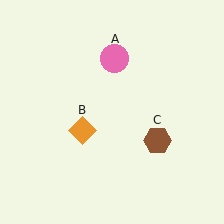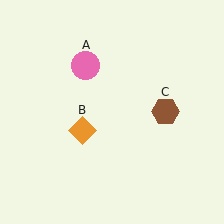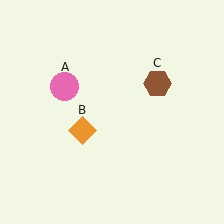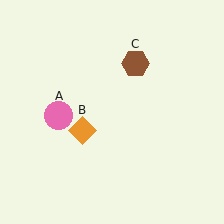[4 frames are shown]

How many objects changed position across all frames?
2 objects changed position: pink circle (object A), brown hexagon (object C).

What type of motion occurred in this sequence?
The pink circle (object A), brown hexagon (object C) rotated counterclockwise around the center of the scene.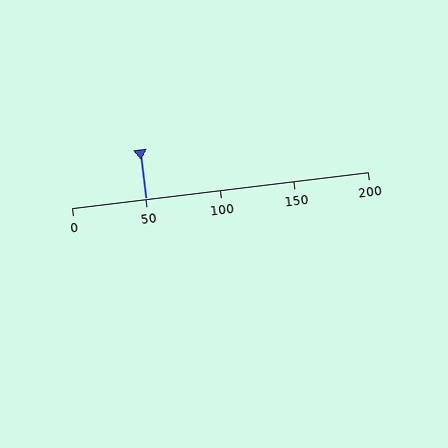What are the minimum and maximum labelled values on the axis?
The axis runs from 0 to 200.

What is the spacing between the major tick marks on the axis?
The major ticks are spaced 50 apart.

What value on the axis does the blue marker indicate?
The marker indicates approximately 50.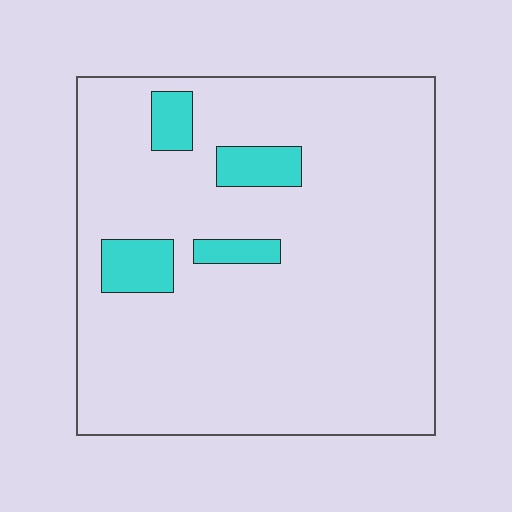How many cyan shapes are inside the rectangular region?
4.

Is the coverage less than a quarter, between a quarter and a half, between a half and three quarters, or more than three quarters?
Less than a quarter.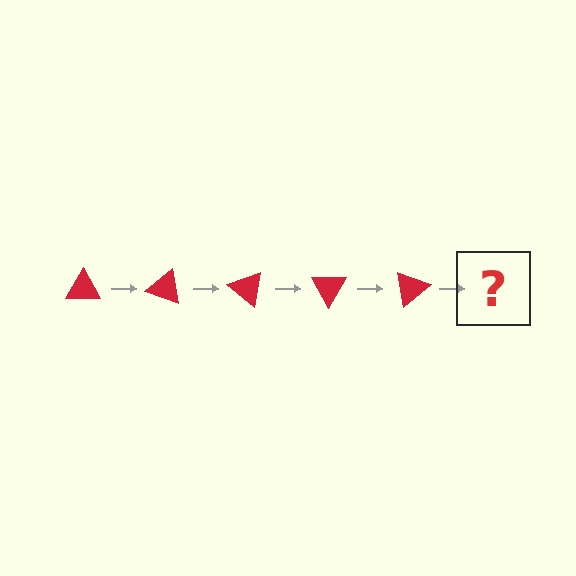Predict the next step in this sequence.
The next step is a red triangle rotated 100 degrees.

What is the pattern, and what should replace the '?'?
The pattern is that the triangle rotates 20 degrees each step. The '?' should be a red triangle rotated 100 degrees.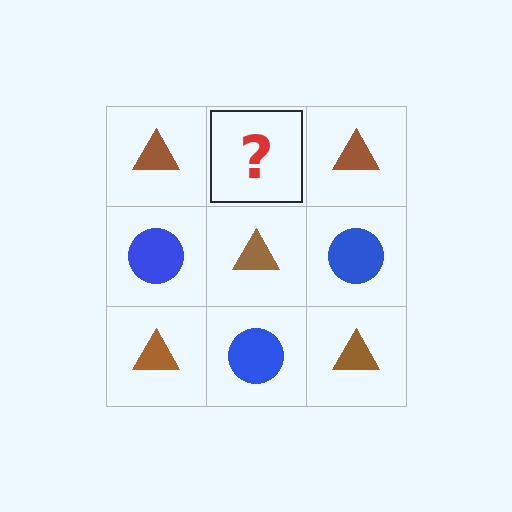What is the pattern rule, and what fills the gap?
The rule is that it alternates brown triangle and blue circle in a checkerboard pattern. The gap should be filled with a blue circle.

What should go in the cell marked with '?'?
The missing cell should contain a blue circle.